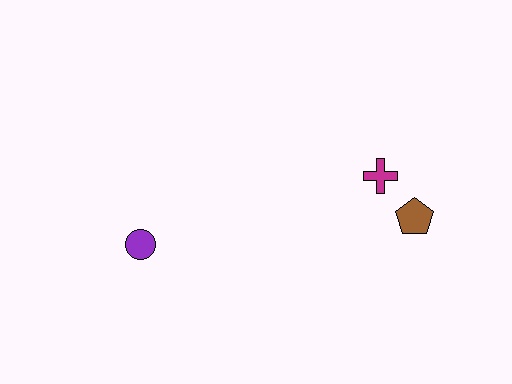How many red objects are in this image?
There are no red objects.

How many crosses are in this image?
There is 1 cross.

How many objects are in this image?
There are 3 objects.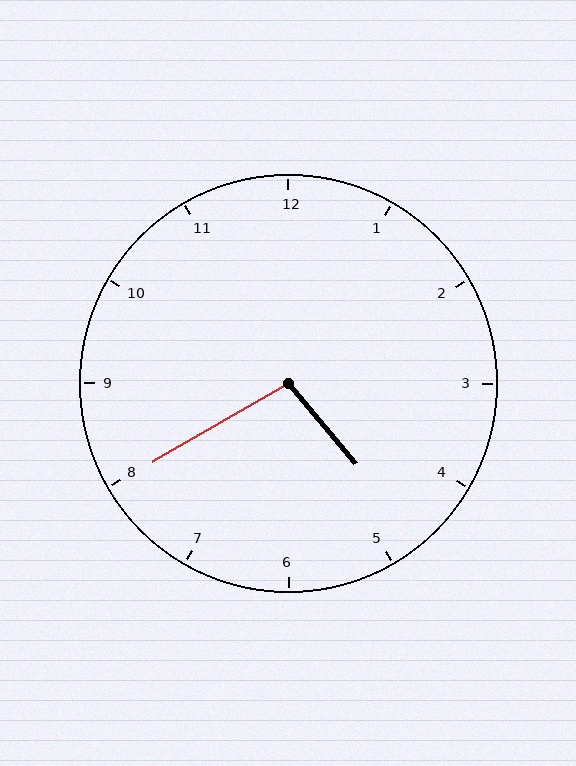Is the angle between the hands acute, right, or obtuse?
It is obtuse.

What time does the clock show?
4:40.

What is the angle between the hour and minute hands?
Approximately 100 degrees.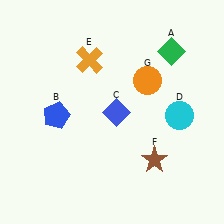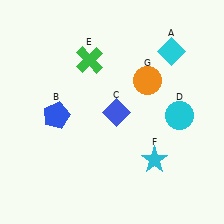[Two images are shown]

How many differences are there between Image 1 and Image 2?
There are 3 differences between the two images.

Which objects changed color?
A changed from green to cyan. E changed from orange to green. F changed from brown to cyan.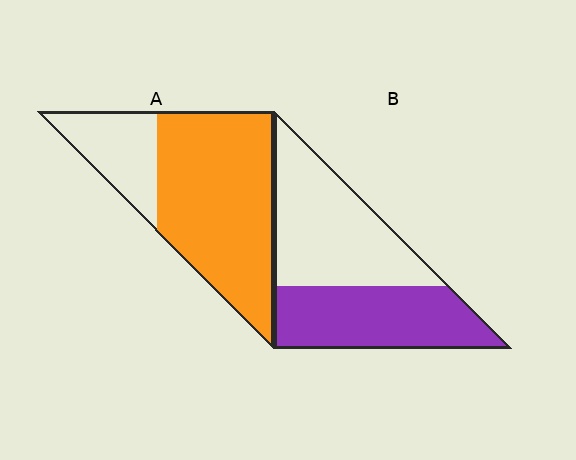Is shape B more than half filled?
No.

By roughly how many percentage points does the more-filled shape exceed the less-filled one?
By roughly 30 percentage points (A over B).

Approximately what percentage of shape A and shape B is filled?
A is approximately 75% and B is approximately 45%.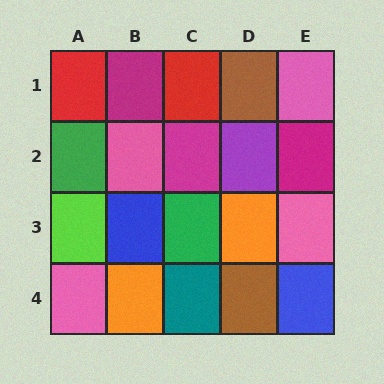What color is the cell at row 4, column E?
Blue.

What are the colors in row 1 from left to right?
Red, magenta, red, brown, pink.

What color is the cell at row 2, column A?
Green.